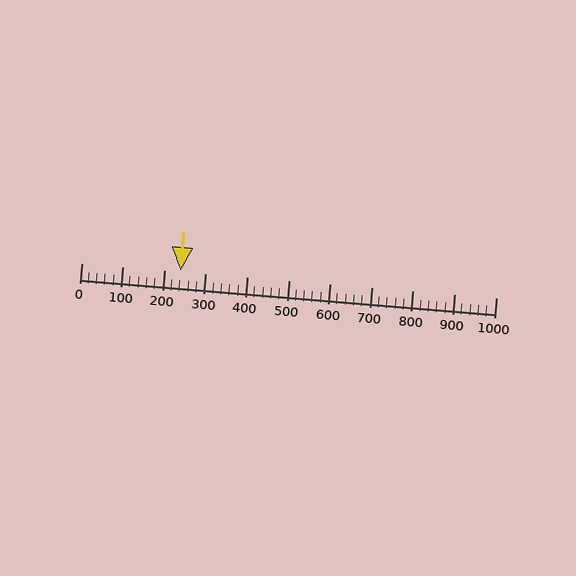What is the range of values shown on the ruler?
The ruler shows values from 0 to 1000.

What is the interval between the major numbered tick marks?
The major tick marks are spaced 100 units apart.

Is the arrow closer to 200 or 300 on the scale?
The arrow is closer to 200.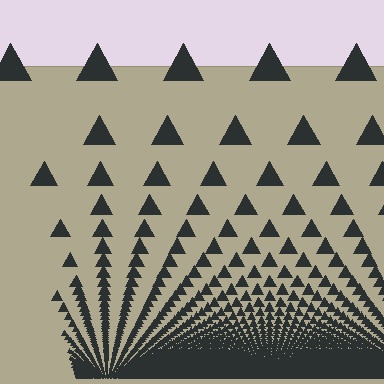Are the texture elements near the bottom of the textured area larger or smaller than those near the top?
Smaller. The gradient is inverted — elements near the bottom are smaller and denser.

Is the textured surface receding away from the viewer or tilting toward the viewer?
The surface appears to tilt toward the viewer. Texture elements get larger and sparser toward the top.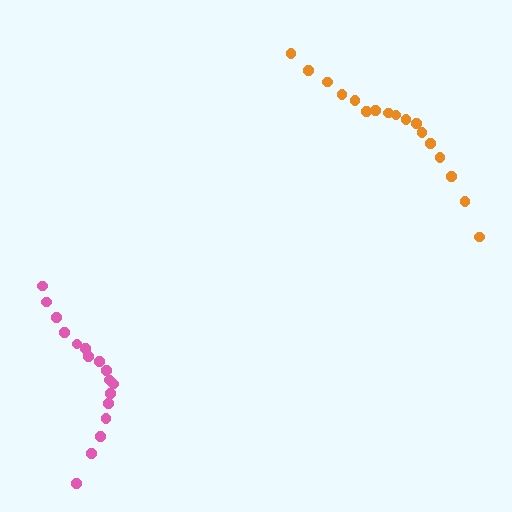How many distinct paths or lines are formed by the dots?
There are 2 distinct paths.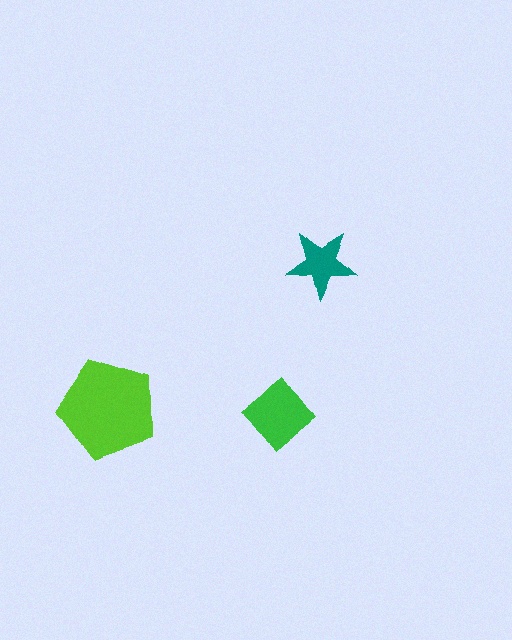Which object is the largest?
The lime pentagon.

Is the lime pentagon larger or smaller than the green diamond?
Larger.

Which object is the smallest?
The teal star.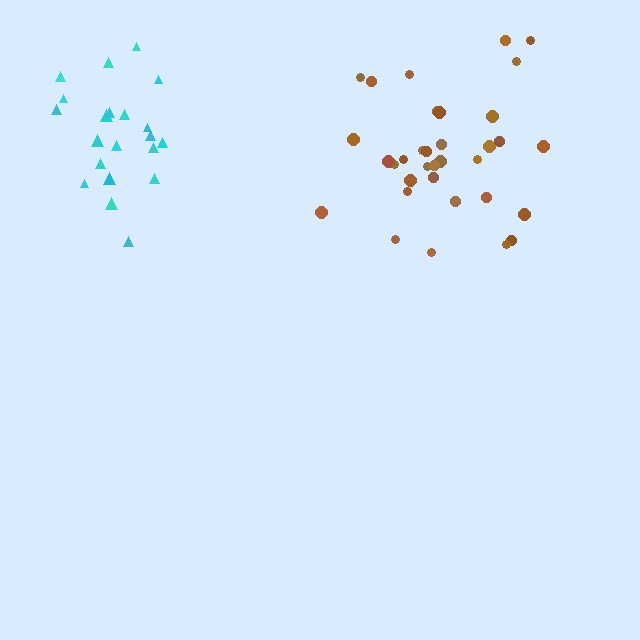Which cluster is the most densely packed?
Cyan.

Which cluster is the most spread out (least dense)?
Brown.